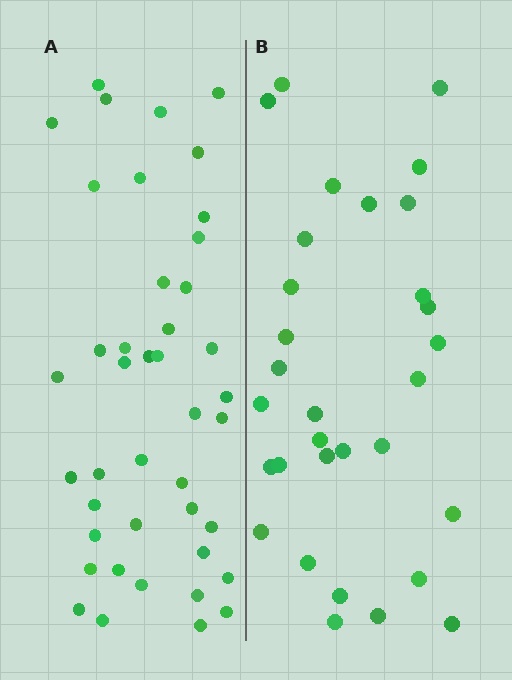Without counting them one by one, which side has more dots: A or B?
Region A (the left region) has more dots.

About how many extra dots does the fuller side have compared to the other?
Region A has roughly 12 or so more dots than region B.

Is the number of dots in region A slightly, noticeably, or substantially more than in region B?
Region A has noticeably more, but not dramatically so. The ratio is roughly 1.4 to 1.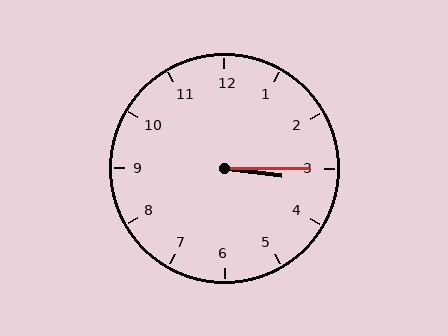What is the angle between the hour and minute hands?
Approximately 8 degrees.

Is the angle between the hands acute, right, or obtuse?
It is acute.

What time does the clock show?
3:15.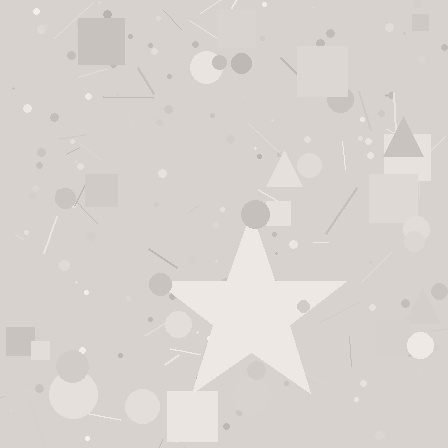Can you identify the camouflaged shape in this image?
The camouflaged shape is a star.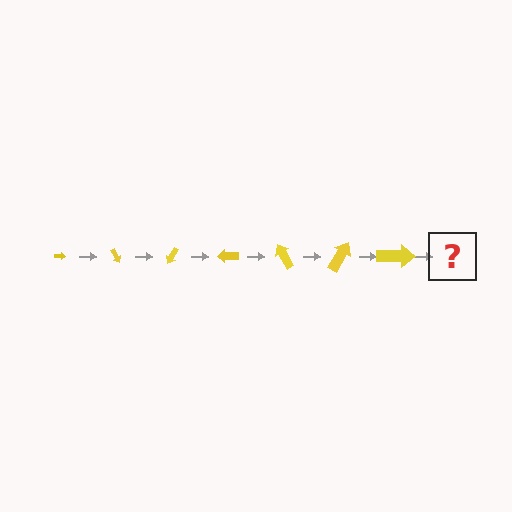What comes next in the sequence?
The next element should be an arrow, larger than the previous one and rotated 420 degrees from the start.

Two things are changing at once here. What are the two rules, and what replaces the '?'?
The two rules are that the arrow grows larger each step and it rotates 60 degrees each step. The '?' should be an arrow, larger than the previous one and rotated 420 degrees from the start.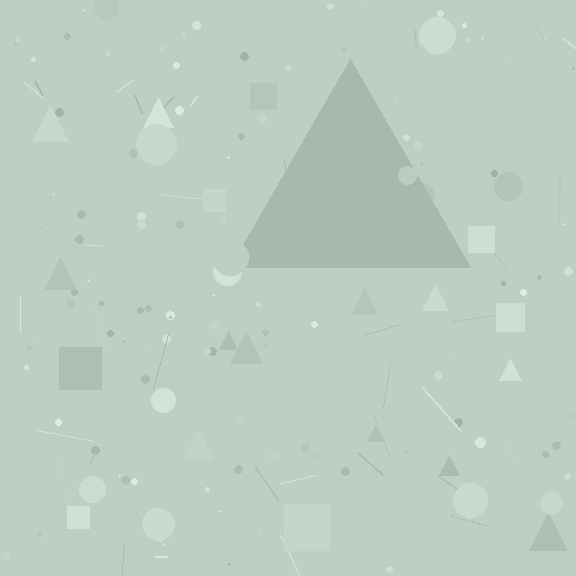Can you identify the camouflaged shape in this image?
The camouflaged shape is a triangle.